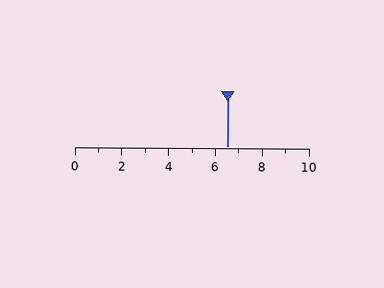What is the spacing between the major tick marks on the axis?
The major ticks are spaced 2 apart.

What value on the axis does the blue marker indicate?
The marker indicates approximately 6.5.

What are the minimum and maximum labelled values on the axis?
The axis runs from 0 to 10.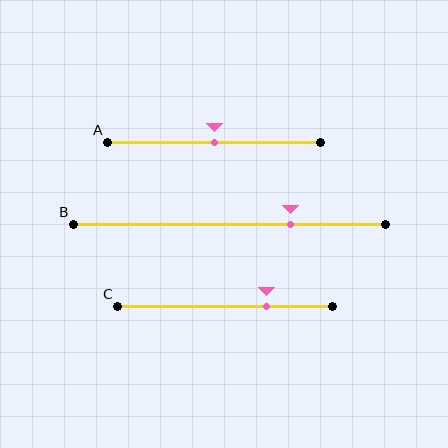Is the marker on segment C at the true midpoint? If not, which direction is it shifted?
No, the marker on segment C is shifted to the right by about 19% of the segment length.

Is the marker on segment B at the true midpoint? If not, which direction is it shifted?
No, the marker on segment B is shifted to the right by about 20% of the segment length.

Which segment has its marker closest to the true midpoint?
Segment A has its marker closest to the true midpoint.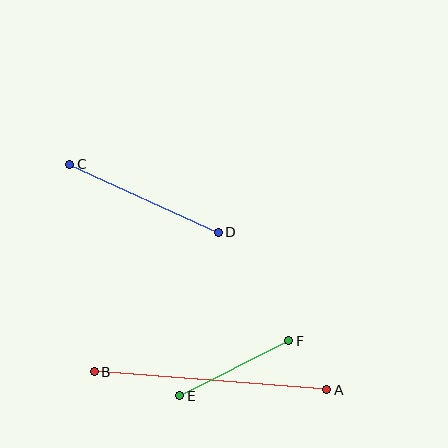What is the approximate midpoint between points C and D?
The midpoint is at approximately (144, 198) pixels.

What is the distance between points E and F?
The distance is approximately 122 pixels.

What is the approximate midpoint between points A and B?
The midpoint is at approximately (210, 381) pixels.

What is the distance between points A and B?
The distance is approximately 233 pixels.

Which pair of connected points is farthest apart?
Points A and B are farthest apart.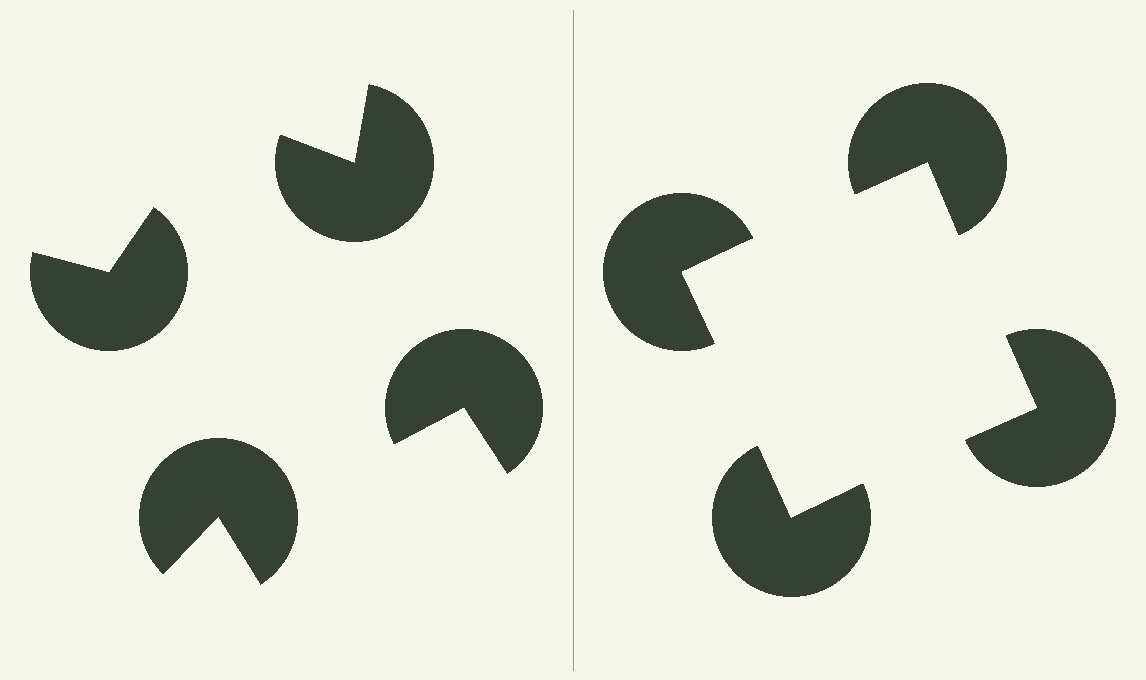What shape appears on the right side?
An illusory square.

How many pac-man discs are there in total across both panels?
8 — 4 on each side.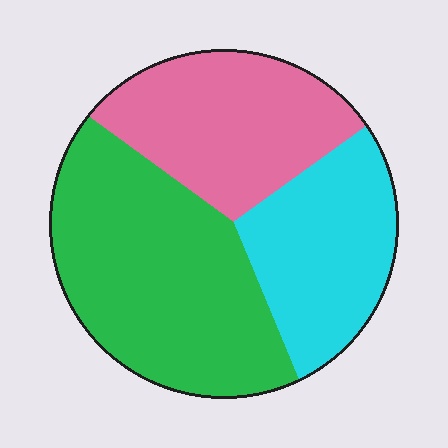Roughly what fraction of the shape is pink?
Pink covers roughly 30% of the shape.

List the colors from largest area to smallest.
From largest to smallest: green, pink, cyan.